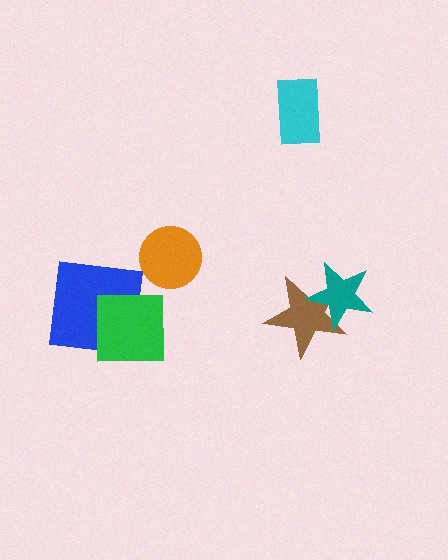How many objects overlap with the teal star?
1 object overlaps with the teal star.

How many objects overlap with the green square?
1 object overlaps with the green square.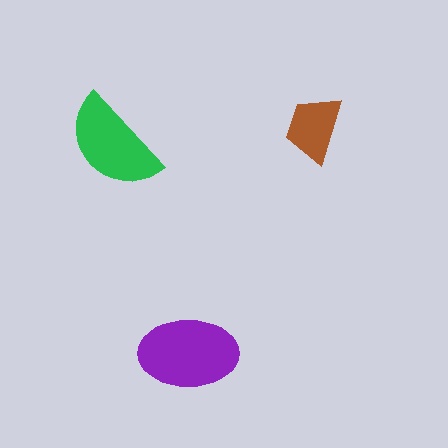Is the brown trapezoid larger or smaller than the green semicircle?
Smaller.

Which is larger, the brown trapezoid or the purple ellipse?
The purple ellipse.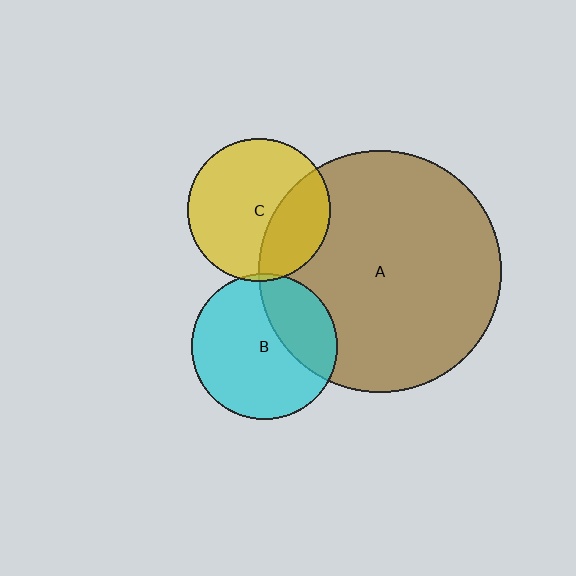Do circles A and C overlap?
Yes.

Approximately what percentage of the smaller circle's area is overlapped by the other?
Approximately 30%.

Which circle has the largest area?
Circle A (brown).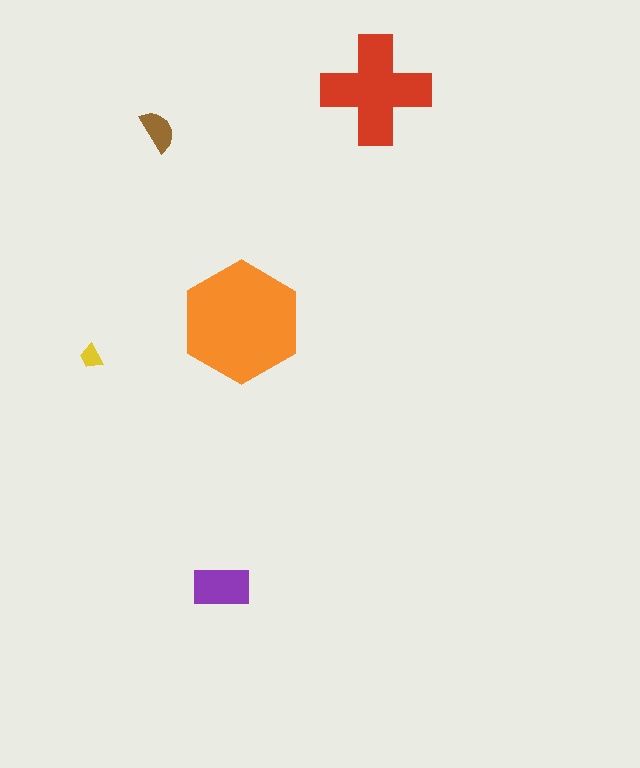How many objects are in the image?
There are 5 objects in the image.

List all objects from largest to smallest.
The orange hexagon, the red cross, the purple rectangle, the brown semicircle, the yellow trapezoid.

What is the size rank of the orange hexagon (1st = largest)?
1st.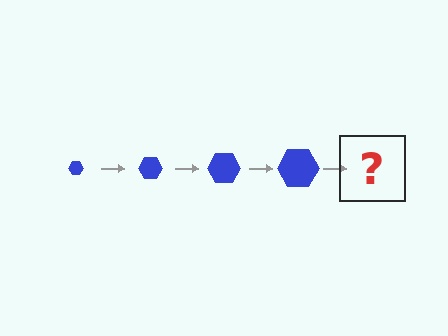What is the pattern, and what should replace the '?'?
The pattern is that the hexagon gets progressively larger each step. The '?' should be a blue hexagon, larger than the previous one.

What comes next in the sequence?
The next element should be a blue hexagon, larger than the previous one.